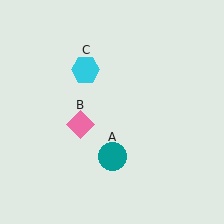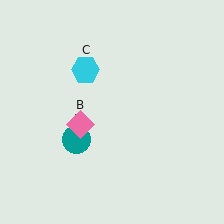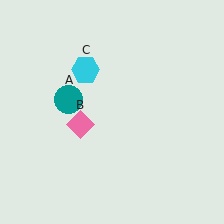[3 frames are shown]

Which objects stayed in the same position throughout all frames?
Pink diamond (object B) and cyan hexagon (object C) remained stationary.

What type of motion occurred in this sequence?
The teal circle (object A) rotated clockwise around the center of the scene.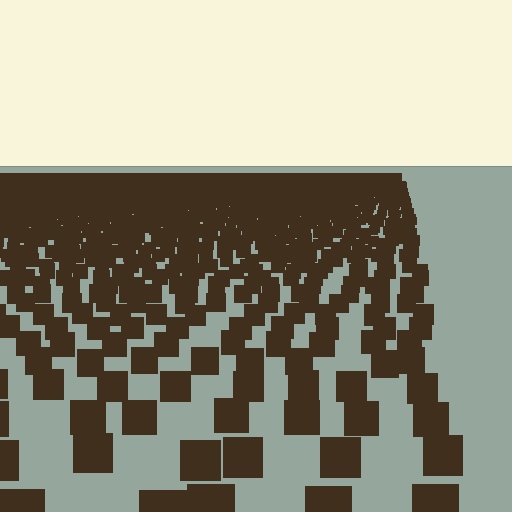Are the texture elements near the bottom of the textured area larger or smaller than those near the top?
Larger. Near the bottom, elements are closer to the viewer and appear at a bigger on-screen size.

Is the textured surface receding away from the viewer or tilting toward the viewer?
The surface is receding away from the viewer. Texture elements get smaller and denser toward the top.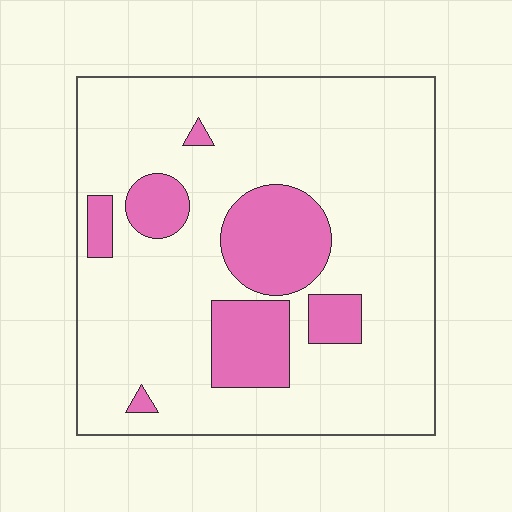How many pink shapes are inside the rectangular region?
7.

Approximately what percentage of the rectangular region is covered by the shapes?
Approximately 20%.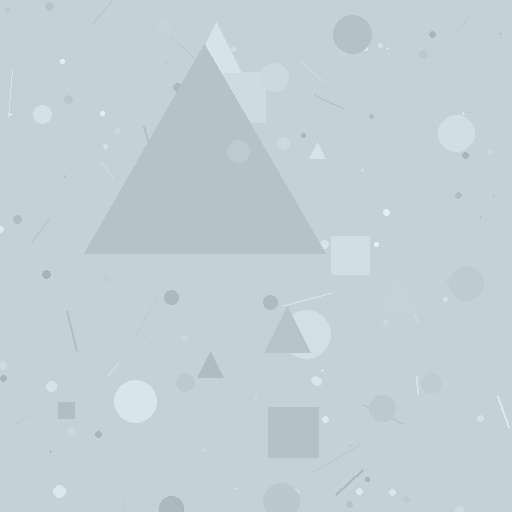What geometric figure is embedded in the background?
A triangle is embedded in the background.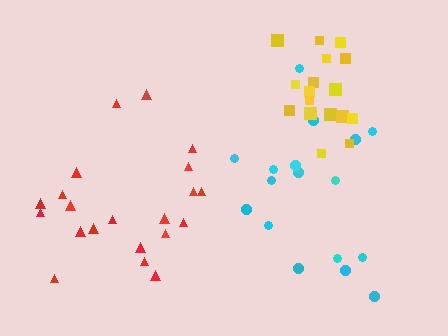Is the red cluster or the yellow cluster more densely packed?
Yellow.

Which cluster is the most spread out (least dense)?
Cyan.